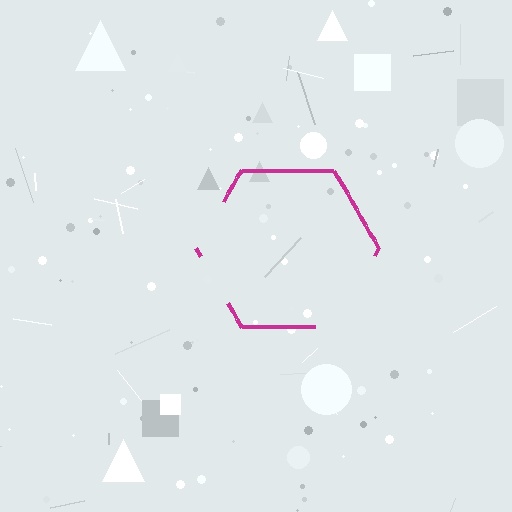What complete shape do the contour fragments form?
The contour fragments form a hexagon.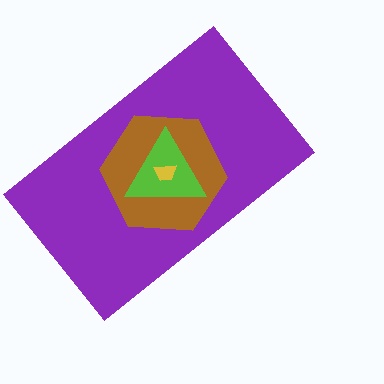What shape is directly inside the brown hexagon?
The lime triangle.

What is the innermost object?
The yellow trapezoid.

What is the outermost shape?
The purple rectangle.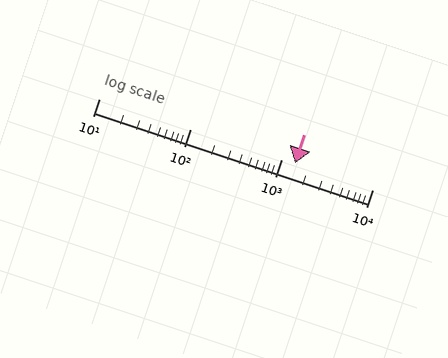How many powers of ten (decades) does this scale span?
The scale spans 3 decades, from 10 to 10000.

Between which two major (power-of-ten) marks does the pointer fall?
The pointer is between 1000 and 10000.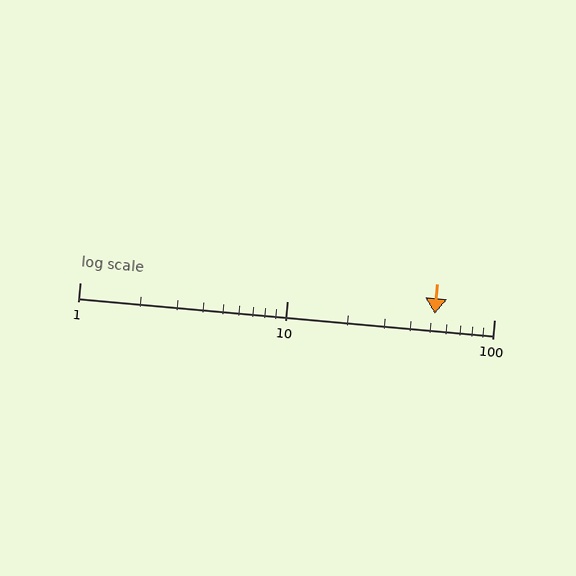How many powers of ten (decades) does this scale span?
The scale spans 2 decades, from 1 to 100.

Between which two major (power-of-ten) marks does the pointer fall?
The pointer is between 10 and 100.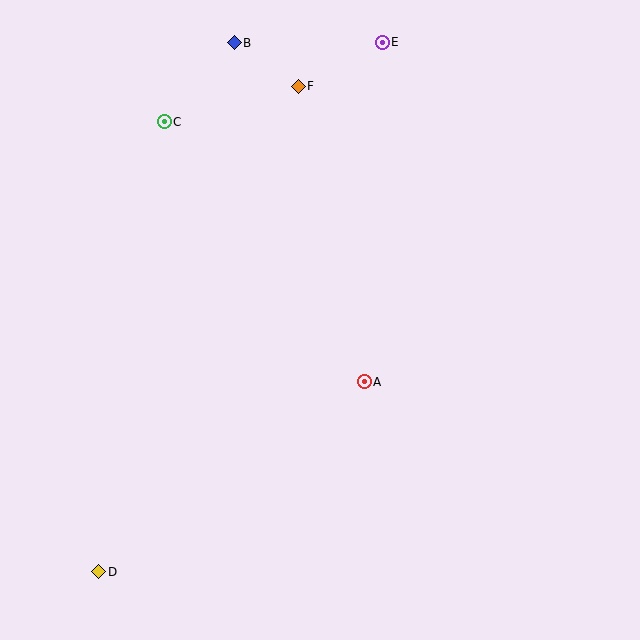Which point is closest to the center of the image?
Point A at (364, 382) is closest to the center.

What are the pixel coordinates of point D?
Point D is at (99, 572).